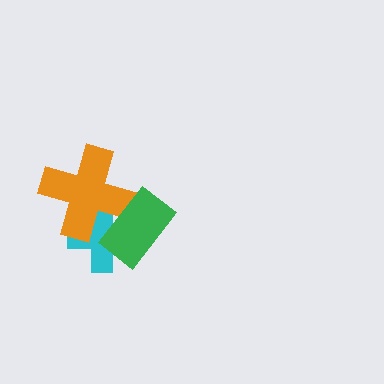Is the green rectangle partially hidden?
No, no other shape covers it.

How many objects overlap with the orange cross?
2 objects overlap with the orange cross.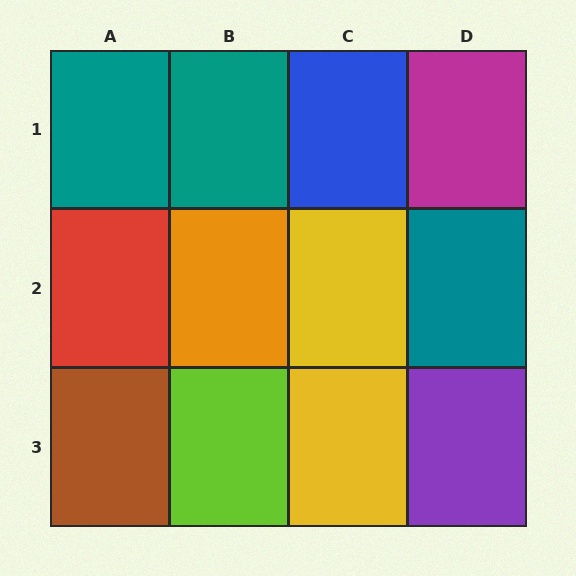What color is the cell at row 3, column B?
Lime.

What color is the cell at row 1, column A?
Teal.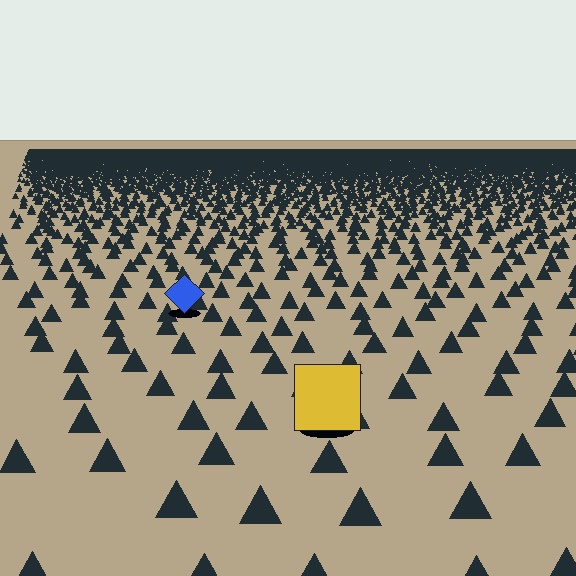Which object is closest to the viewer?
The yellow square is closest. The texture marks near it are larger and more spread out.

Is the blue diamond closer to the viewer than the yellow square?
No. The yellow square is closer — you can tell from the texture gradient: the ground texture is coarser near it.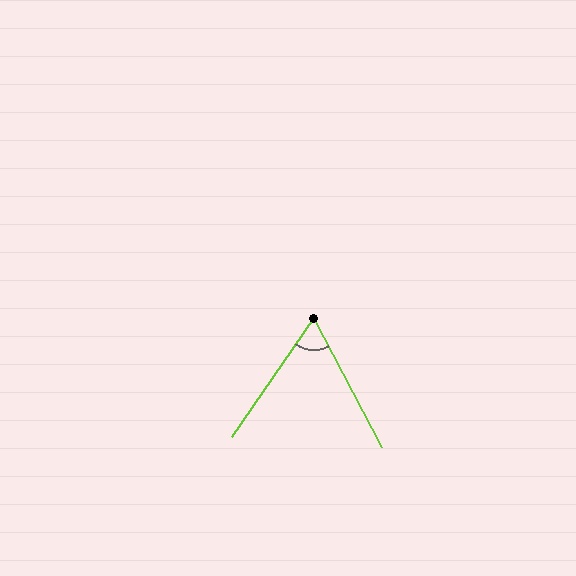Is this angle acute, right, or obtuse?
It is acute.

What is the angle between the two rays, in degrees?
Approximately 62 degrees.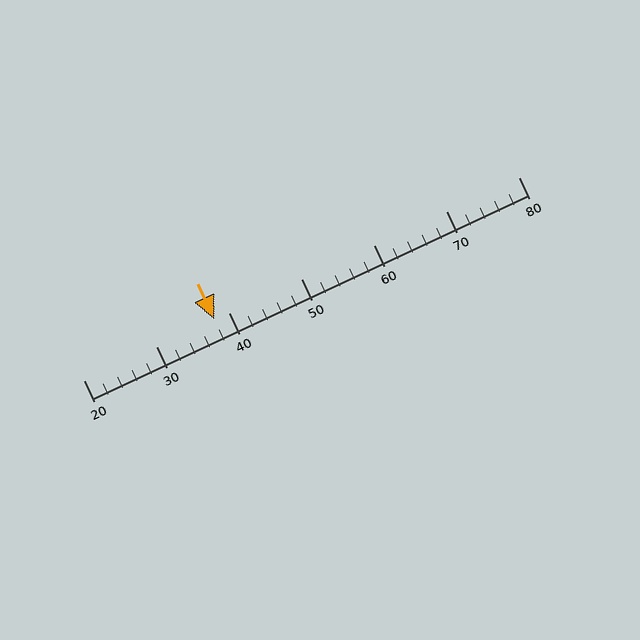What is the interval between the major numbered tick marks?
The major tick marks are spaced 10 units apart.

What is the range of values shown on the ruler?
The ruler shows values from 20 to 80.